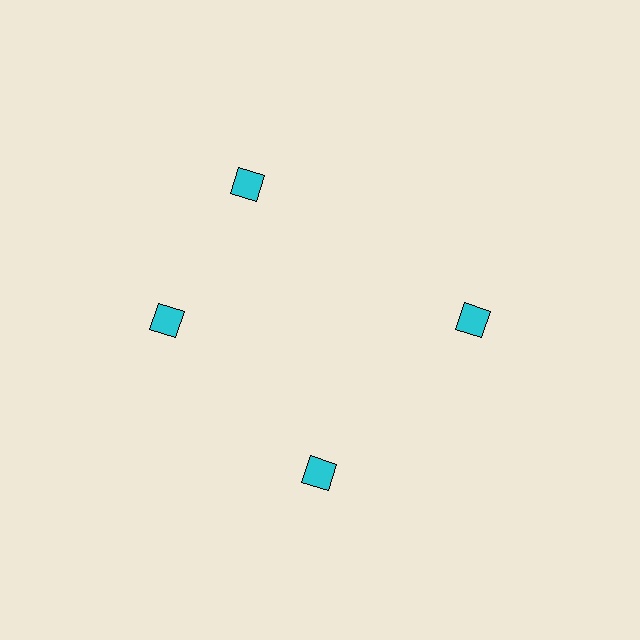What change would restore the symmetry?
The symmetry would be restored by rotating it back into even spacing with its neighbors so that all 4 squares sit at equal angles and equal distance from the center.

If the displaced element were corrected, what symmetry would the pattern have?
It would have 4-fold rotational symmetry — the pattern would map onto itself every 90 degrees.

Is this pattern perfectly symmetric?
No. The 4 cyan squares are arranged in a ring, but one element near the 12 o'clock position is rotated out of alignment along the ring, breaking the 4-fold rotational symmetry.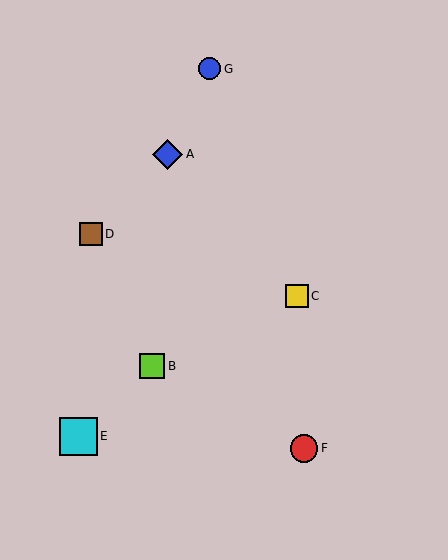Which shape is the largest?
The cyan square (labeled E) is the largest.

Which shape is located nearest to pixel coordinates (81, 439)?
The cyan square (labeled E) at (78, 436) is nearest to that location.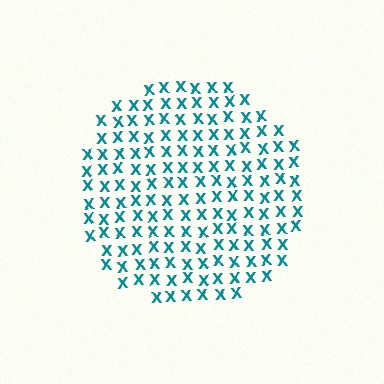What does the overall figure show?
The overall figure shows a circle.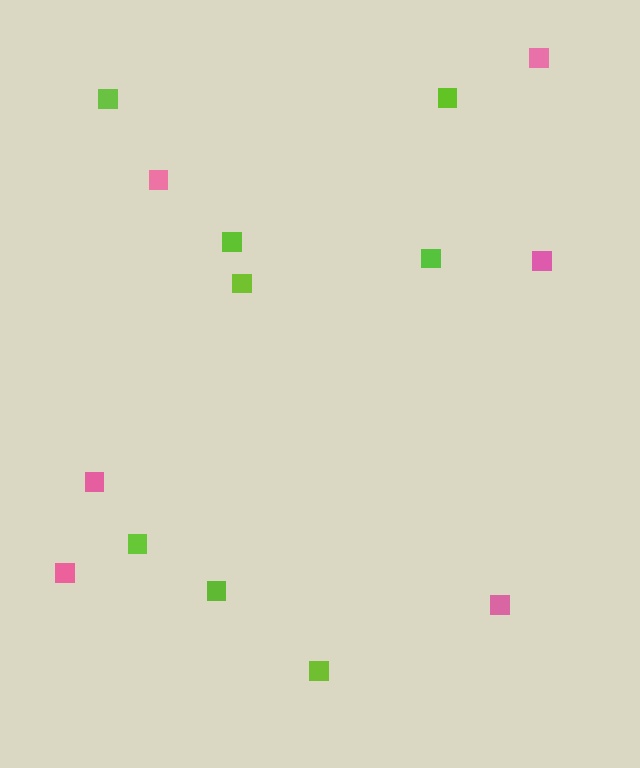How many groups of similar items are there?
There are 2 groups: one group of pink squares (6) and one group of lime squares (8).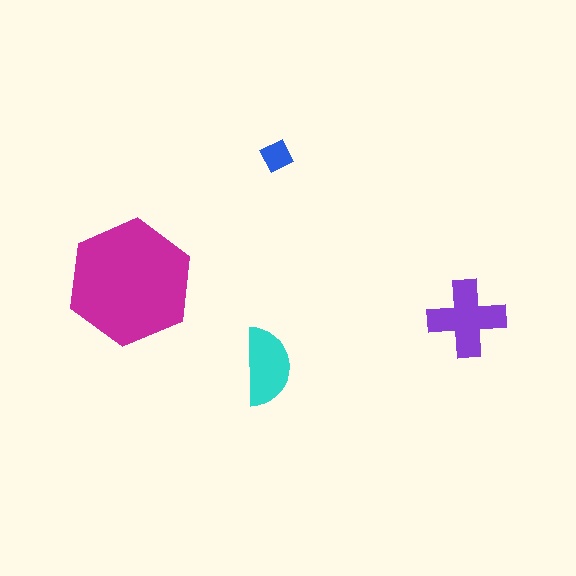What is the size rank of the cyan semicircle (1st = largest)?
3rd.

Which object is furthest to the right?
The purple cross is rightmost.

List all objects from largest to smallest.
The magenta hexagon, the purple cross, the cyan semicircle, the blue diamond.